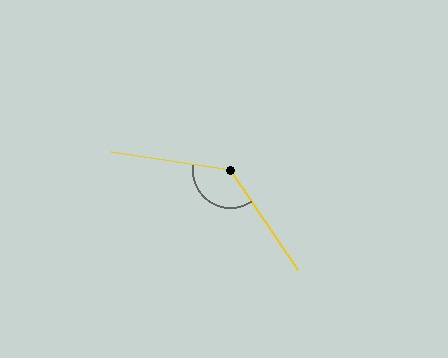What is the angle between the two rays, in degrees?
Approximately 133 degrees.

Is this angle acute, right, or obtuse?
It is obtuse.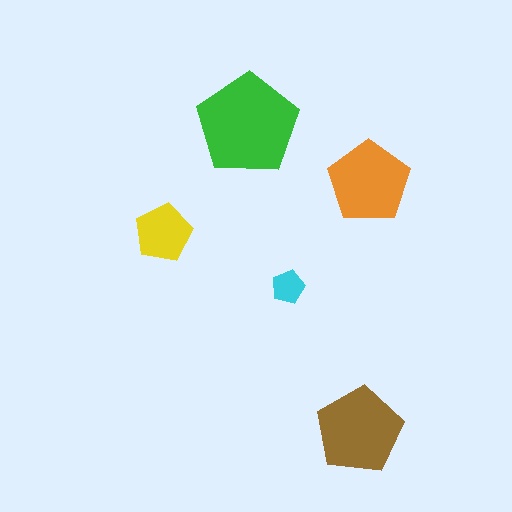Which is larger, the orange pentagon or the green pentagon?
The green one.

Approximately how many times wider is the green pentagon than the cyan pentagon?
About 3 times wider.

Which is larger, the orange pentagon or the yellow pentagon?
The orange one.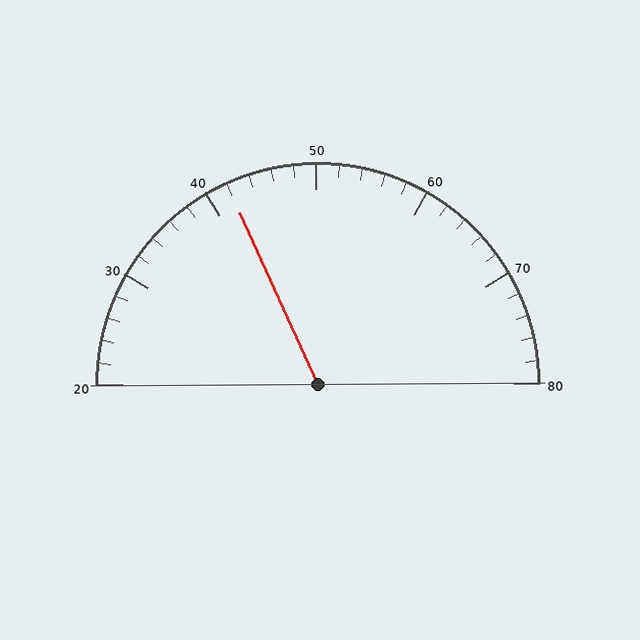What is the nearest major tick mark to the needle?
The nearest major tick mark is 40.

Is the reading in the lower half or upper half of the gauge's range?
The reading is in the lower half of the range (20 to 80).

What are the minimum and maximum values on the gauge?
The gauge ranges from 20 to 80.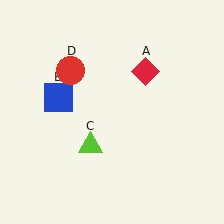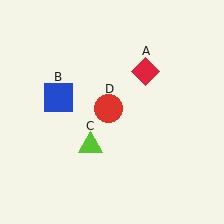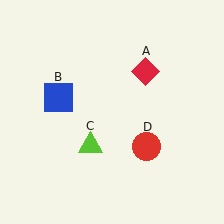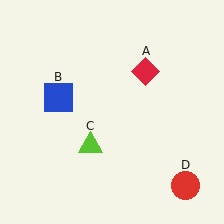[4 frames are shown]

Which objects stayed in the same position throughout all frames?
Red diamond (object A) and blue square (object B) and lime triangle (object C) remained stationary.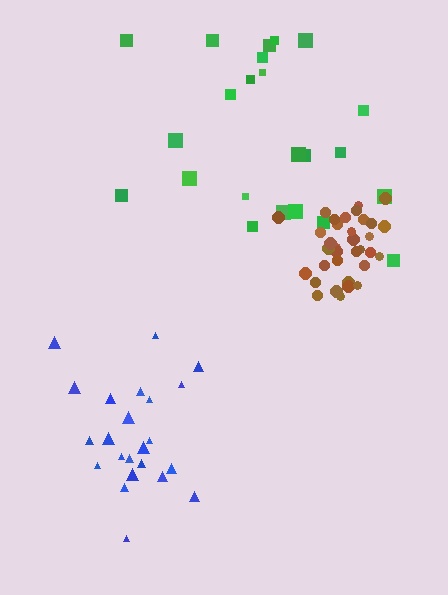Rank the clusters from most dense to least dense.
brown, blue, green.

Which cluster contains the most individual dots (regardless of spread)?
Brown (34).